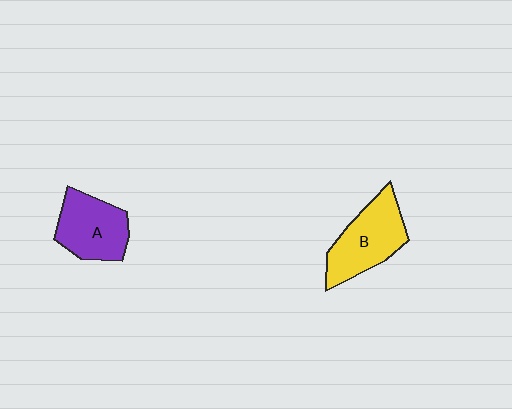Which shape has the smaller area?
Shape A (purple).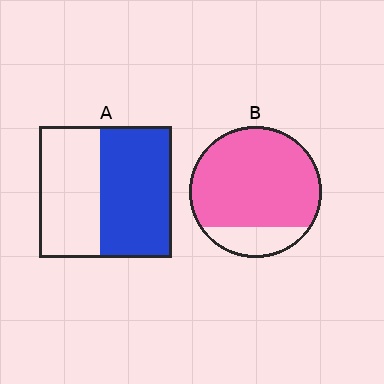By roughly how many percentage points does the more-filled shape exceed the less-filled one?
By roughly 30 percentage points (B over A).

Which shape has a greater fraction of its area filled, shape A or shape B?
Shape B.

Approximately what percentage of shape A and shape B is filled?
A is approximately 55% and B is approximately 80%.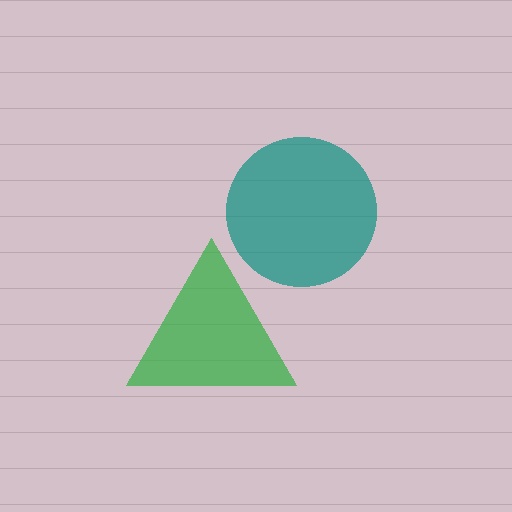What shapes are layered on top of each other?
The layered shapes are: a teal circle, a green triangle.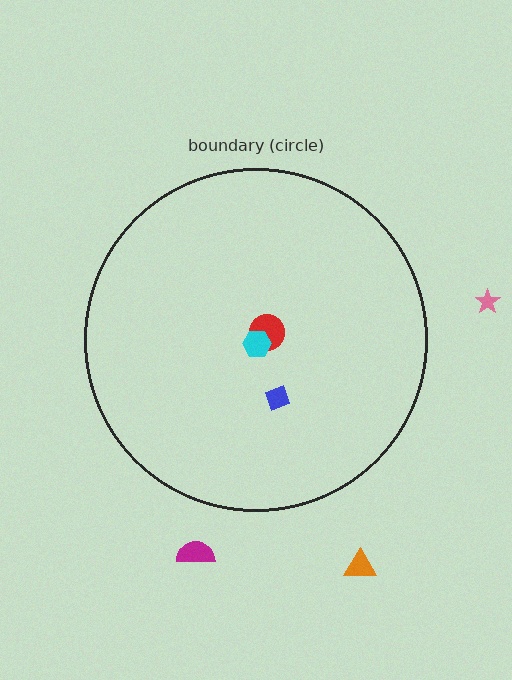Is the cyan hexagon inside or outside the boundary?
Inside.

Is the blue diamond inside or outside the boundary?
Inside.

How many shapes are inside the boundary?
3 inside, 3 outside.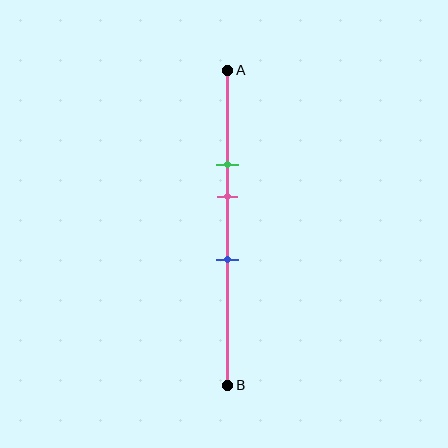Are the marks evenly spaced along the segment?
Yes, the marks are approximately evenly spaced.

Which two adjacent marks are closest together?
The green and pink marks are the closest adjacent pair.